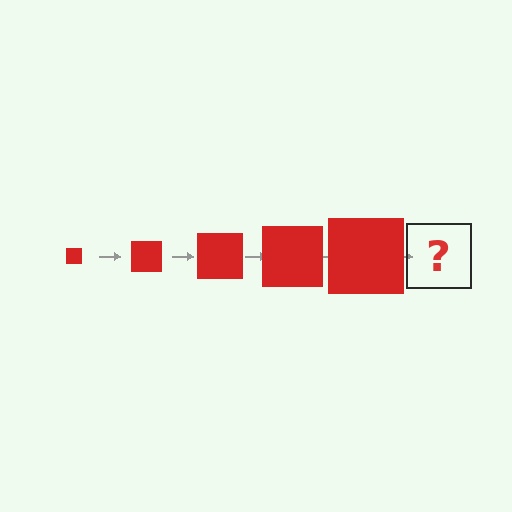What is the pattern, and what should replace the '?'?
The pattern is that the square gets progressively larger each step. The '?' should be a red square, larger than the previous one.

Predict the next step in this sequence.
The next step is a red square, larger than the previous one.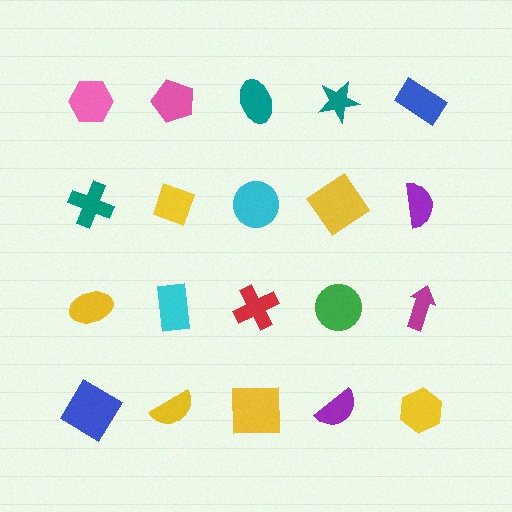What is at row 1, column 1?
A pink hexagon.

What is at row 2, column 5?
A purple semicircle.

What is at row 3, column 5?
A magenta arrow.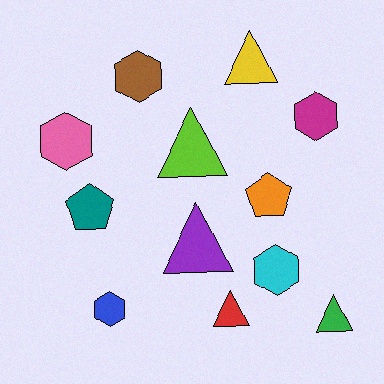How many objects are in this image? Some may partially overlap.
There are 12 objects.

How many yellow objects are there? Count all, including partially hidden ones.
There is 1 yellow object.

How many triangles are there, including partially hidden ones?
There are 5 triangles.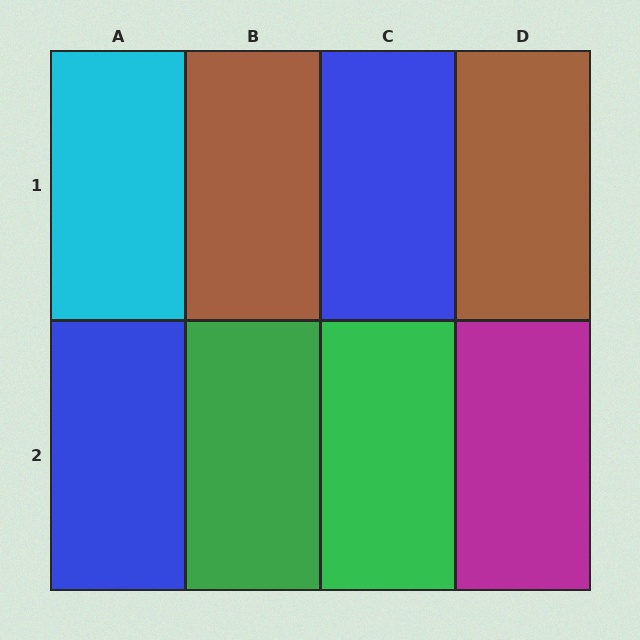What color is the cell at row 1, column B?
Brown.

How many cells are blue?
2 cells are blue.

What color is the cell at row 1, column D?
Brown.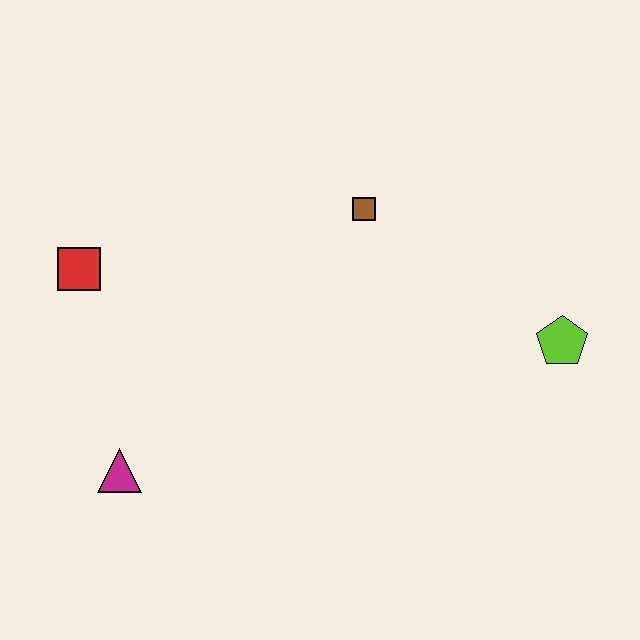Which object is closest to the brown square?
The lime pentagon is closest to the brown square.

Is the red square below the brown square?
Yes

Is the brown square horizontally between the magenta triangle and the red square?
No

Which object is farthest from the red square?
The lime pentagon is farthest from the red square.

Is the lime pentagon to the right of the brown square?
Yes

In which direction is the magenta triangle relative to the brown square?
The magenta triangle is below the brown square.